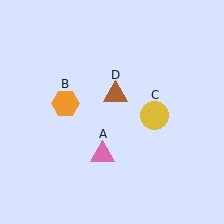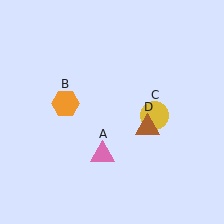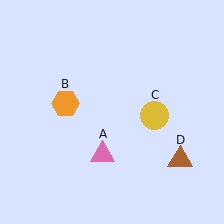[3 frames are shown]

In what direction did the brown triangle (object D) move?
The brown triangle (object D) moved down and to the right.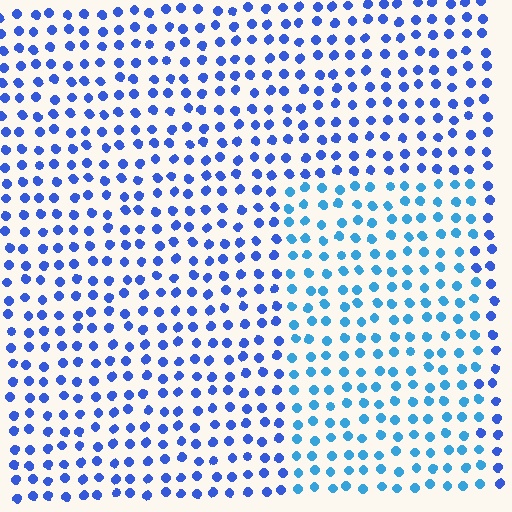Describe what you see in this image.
The image is filled with small blue elements in a uniform arrangement. A rectangle-shaped region is visible where the elements are tinted to a slightly different hue, forming a subtle color boundary.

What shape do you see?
I see a rectangle.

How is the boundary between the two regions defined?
The boundary is defined purely by a slight shift in hue (about 27 degrees). Spacing, size, and orientation are identical on both sides.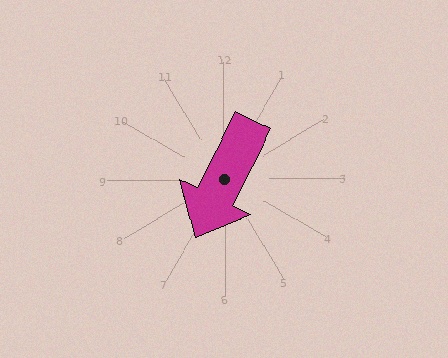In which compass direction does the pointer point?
Southwest.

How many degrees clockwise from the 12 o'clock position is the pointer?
Approximately 207 degrees.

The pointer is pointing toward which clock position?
Roughly 7 o'clock.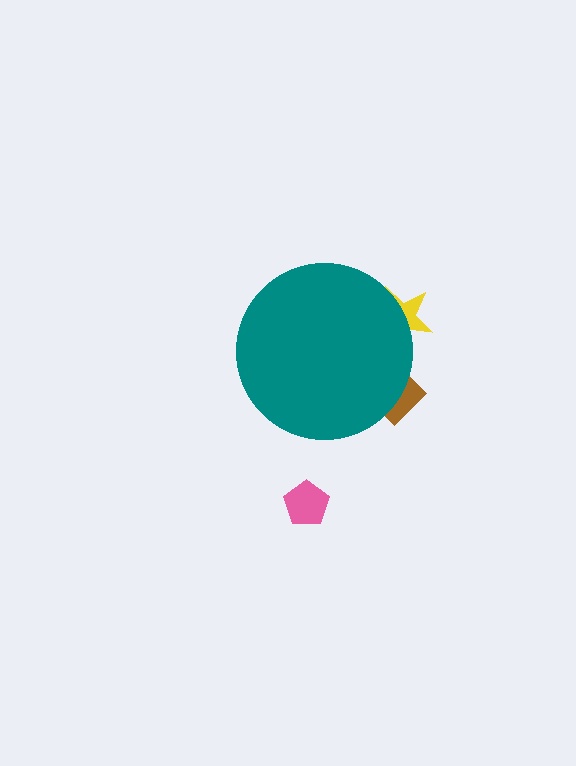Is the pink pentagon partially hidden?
No, the pink pentagon is fully visible.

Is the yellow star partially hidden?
Yes, the yellow star is partially hidden behind the teal circle.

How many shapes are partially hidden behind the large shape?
2 shapes are partially hidden.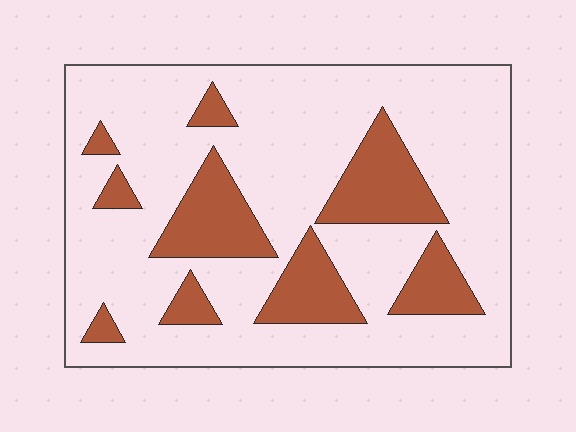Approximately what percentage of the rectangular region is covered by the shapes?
Approximately 25%.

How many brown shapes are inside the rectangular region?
9.